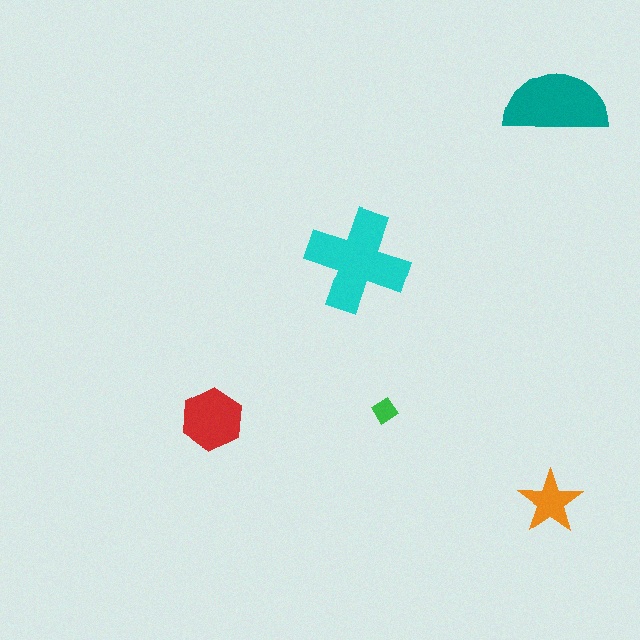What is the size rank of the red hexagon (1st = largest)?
3rd.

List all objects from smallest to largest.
The green diamond, the orange star, the red hexagon, the teal semicircle, the cyan cross.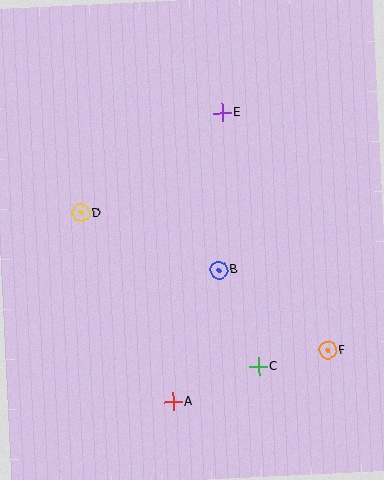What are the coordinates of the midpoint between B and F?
The midpoint between B and F is at (273, 310).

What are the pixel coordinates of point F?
Point F is at (328, 351).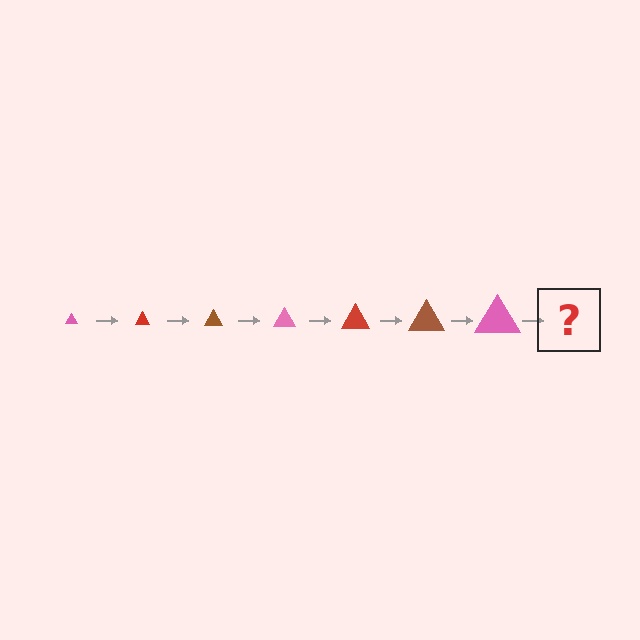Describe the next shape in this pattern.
It should be a red triangle, larger than the previous one.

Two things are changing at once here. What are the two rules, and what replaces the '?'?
The two rules are that the triangle grows larger each step and the color cycles through pink, red, and brown. The '?' should be a red triangle, larger than the previous one.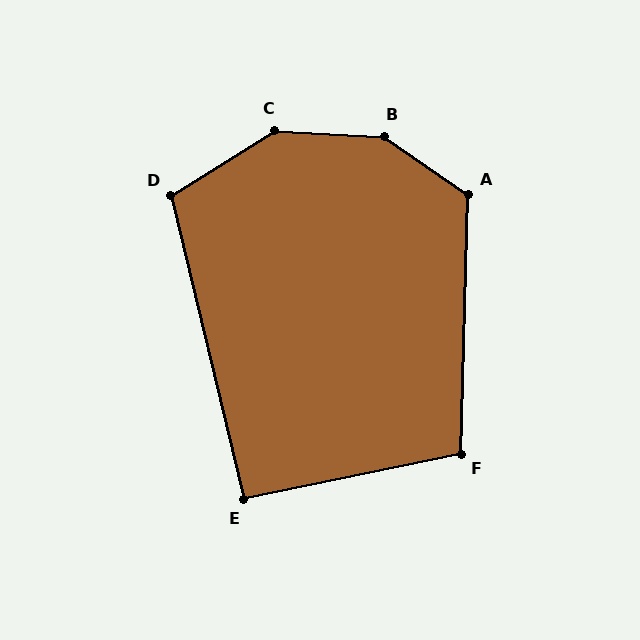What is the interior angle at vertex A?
Approximately 123 degrees (obtuse).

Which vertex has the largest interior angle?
B, at approximately 148 degrees.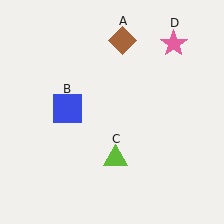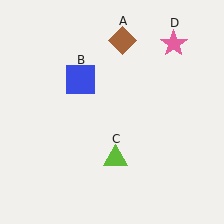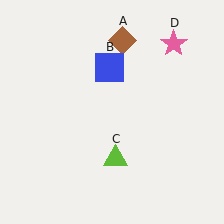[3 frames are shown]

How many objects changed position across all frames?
1 object changed position: blue square (object B).